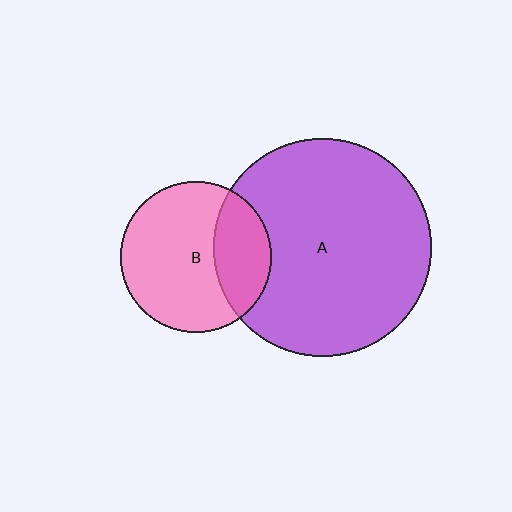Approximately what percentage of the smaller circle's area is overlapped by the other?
Approximately 30%.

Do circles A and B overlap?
Yes.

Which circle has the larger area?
Circle A (purple).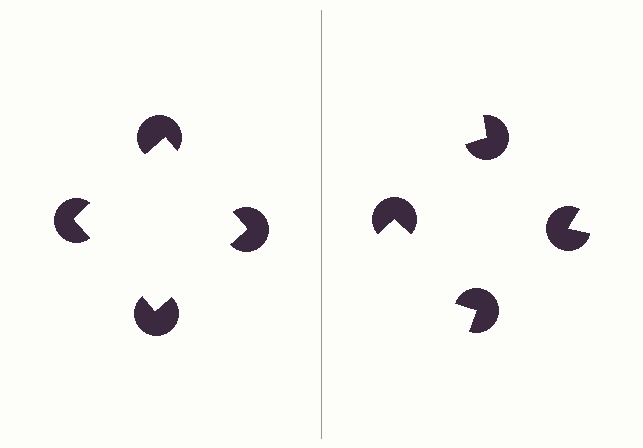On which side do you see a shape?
An illusory square appears on the left side. On the right side the wedge cuts are rotated, so no coherent shape forms.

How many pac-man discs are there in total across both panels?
8 — 4 on each side.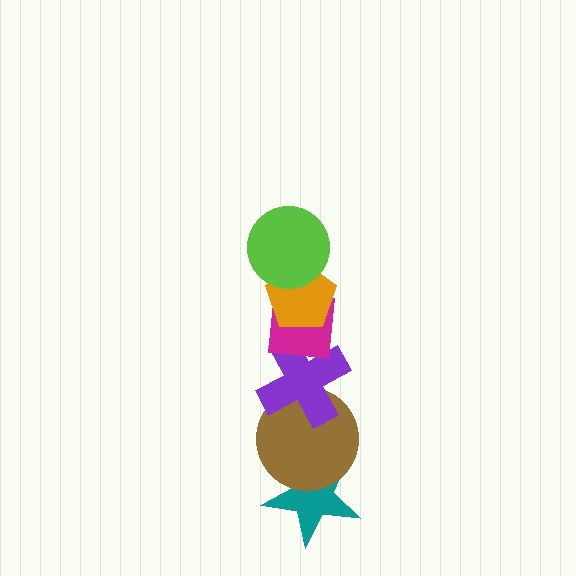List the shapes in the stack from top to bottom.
From top to bottom: the lime circle, the orange pentagon, the magenta square, the purple cross, the brown circle, the teal star.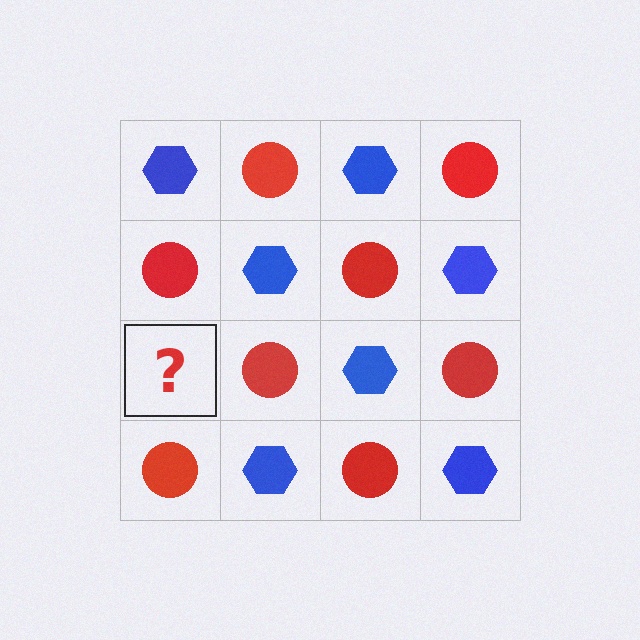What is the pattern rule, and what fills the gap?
The rule is that it alternates blue hexagon and red circle in a checkerboard pattern. The gap should be filled with a blue hexagon.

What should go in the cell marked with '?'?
The missing cell should contain a blue hexagon.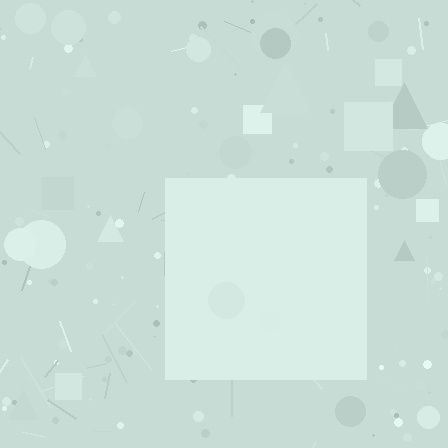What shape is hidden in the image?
A square is hidden in the image.